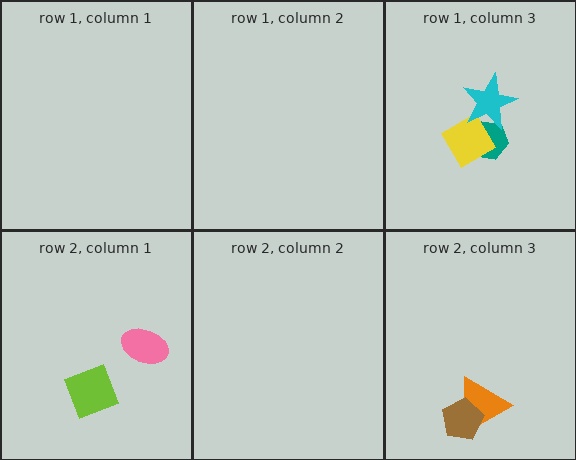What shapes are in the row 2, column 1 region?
The lime square, the pink ellipse.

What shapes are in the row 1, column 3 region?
The teal hexagon, the yellow diamond, the cyan star.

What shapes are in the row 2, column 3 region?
The orange triangle, the brown pentagon.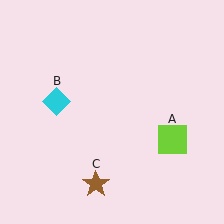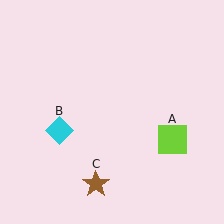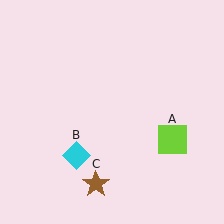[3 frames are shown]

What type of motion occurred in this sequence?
The cyan diamond (object B) rotated counterclockwise around the center of the scene.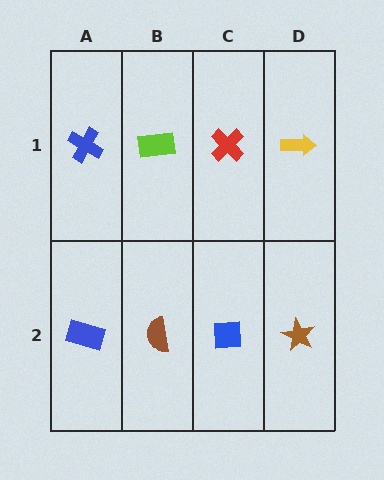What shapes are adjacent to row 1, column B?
A brown semicircle (row 2, column B), a blue cross (row 1, column A), a red cross (row 1, column C).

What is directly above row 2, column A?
A blue cross.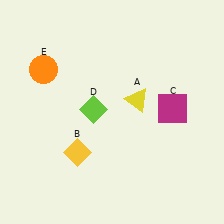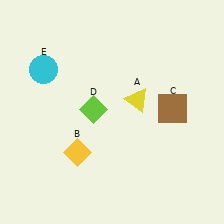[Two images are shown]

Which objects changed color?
C changed from magenta to brown. E changed from orange to cyan.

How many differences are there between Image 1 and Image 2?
There are 2 differences between the two images.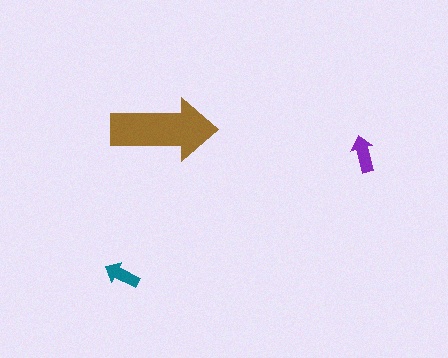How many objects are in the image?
There are 3 objects in the image.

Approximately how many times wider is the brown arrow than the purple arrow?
About 3 times wider.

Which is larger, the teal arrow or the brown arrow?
The brown one.